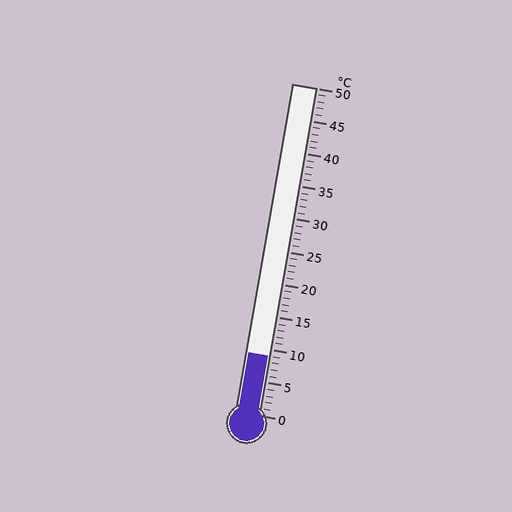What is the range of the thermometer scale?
The thermometer scale ranges from 0°C to 50°C.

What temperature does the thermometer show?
The thermometer shows approximately 9°C.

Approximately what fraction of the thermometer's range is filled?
The thermometer is filled to approximately 20% of its range.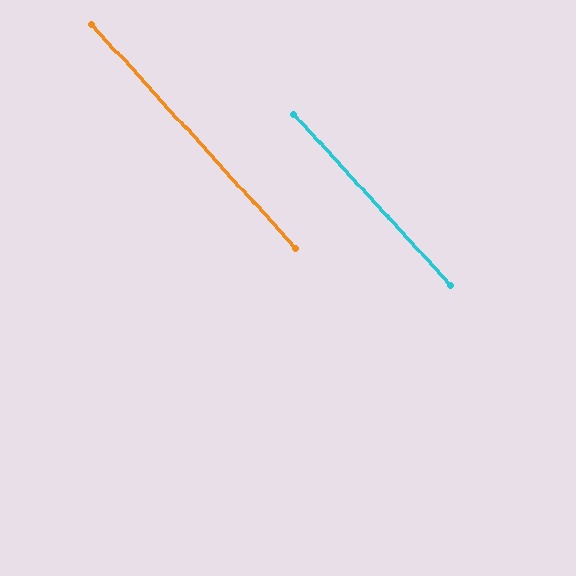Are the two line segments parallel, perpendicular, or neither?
Parallel — their directions differ by only 0.1°.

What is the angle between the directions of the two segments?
Approximately 0 degrees.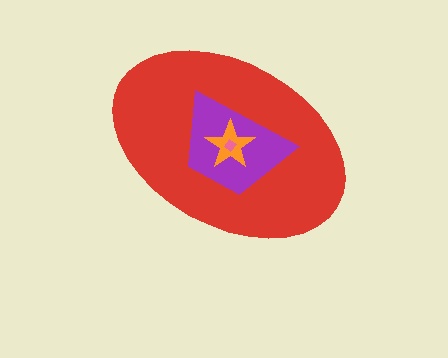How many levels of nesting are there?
4.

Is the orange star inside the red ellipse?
Yes.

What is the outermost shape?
The red ellipse.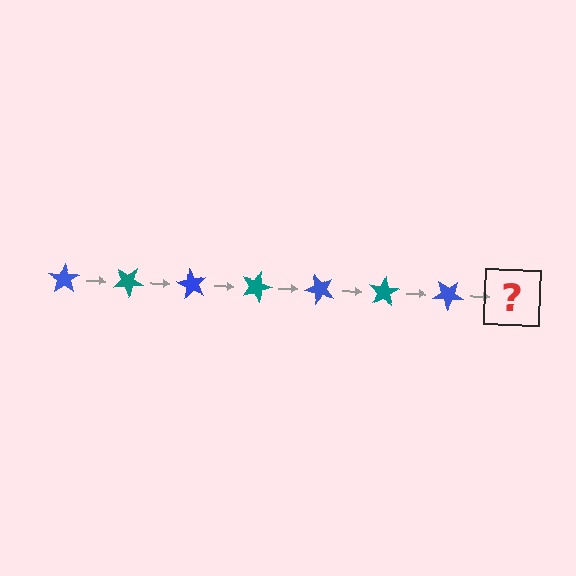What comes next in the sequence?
The next element should be a teal star, rotated 210 degrees from the start.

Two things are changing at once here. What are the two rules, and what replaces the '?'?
The two rules are that it rotates 30 degrees each step and the color cycles through blue and teal. The '?' should be a teal star, rotated 210 degrees from the start.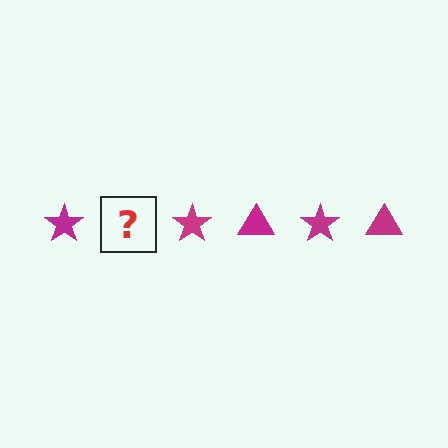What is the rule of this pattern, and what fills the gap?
The rule is that the pattern cycles through star, triangle shapes in magenta. The gap should be filled with a magenta triangle.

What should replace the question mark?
The question mark should be replaced with a magenta triangle.